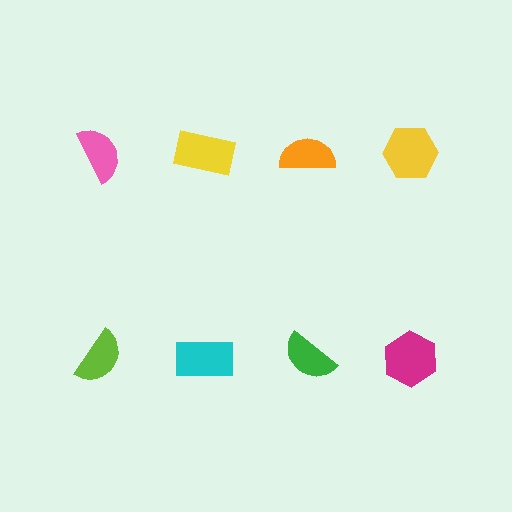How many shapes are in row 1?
4 shapes.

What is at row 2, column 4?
A magenta hexagon.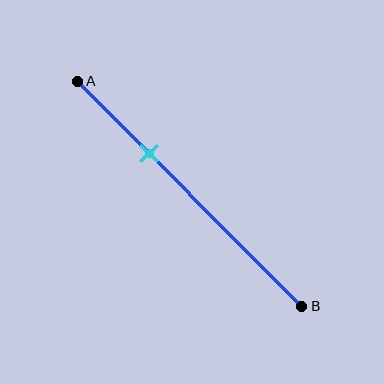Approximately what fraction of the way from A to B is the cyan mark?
The cyan mark is approximately 30% of the way from A to B.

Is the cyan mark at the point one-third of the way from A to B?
Yes, the mark is approximately at the one-third point.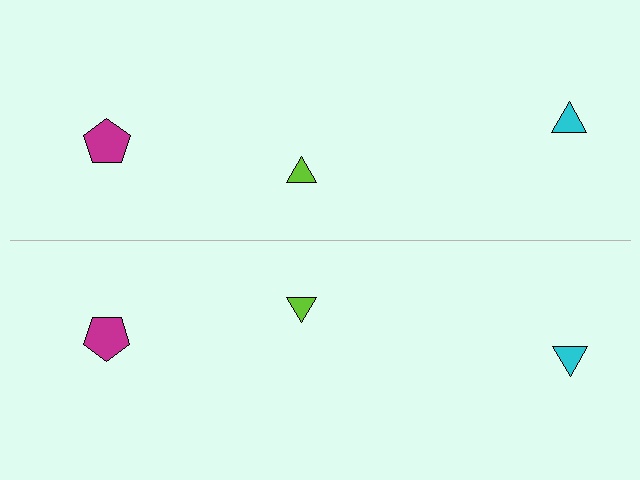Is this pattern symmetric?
Yes, this pattern has bilateral (reflection) symmetry.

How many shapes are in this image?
There are 6 shapes in this image.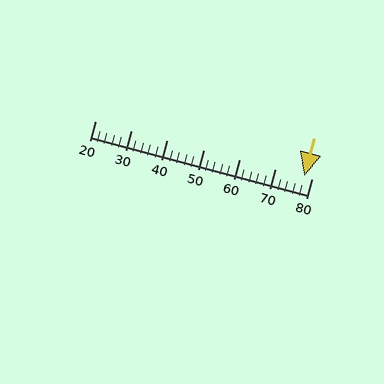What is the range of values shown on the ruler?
The ruler shows values from 20 to 80.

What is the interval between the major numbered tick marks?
The major tick marks are spaced 10 units apart.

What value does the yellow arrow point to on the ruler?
The yellow arrow points to approximately 78.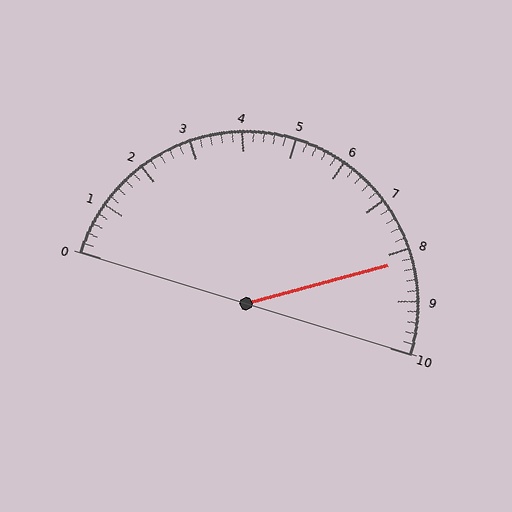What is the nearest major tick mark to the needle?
The nearest major tick mark is 8.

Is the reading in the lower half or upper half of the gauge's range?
The reading is in the upper half of the range (0 to 10).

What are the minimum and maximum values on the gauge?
The gauge ranges from 0 to 10.